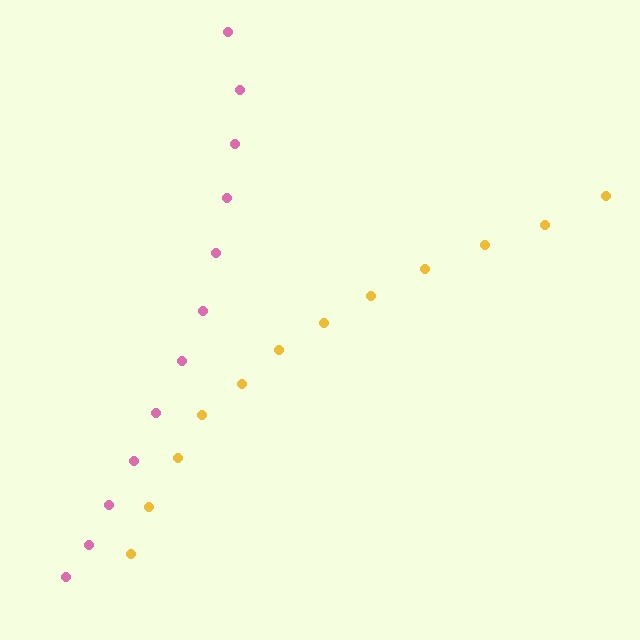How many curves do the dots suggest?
There are 2 distinct paths.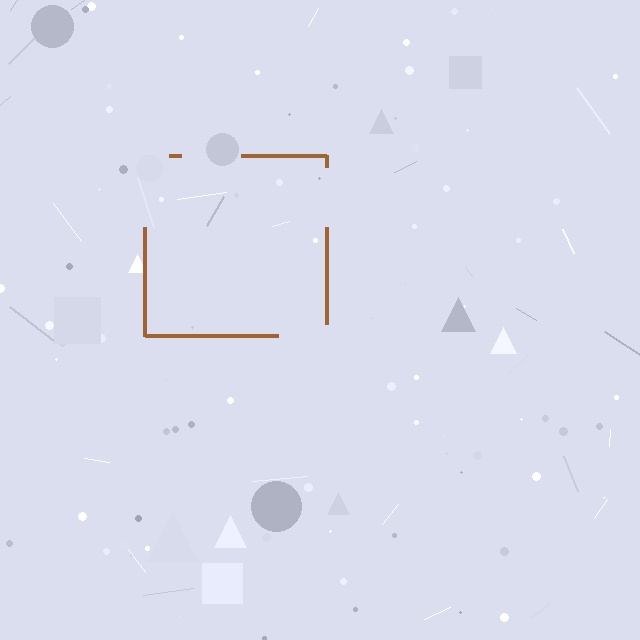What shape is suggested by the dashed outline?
The dashed outline suggests a square.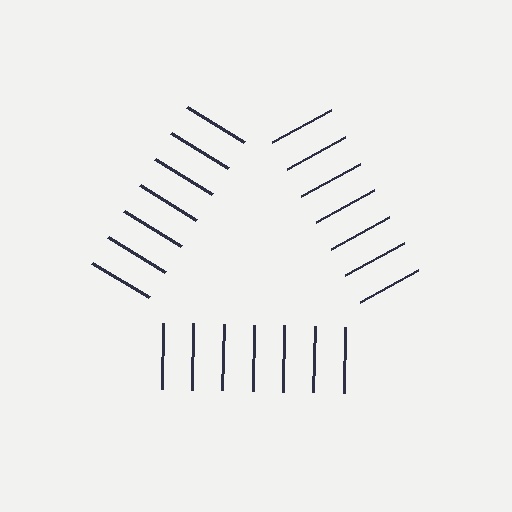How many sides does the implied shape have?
3 sides — the line-ends trace a triangle.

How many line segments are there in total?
21 — 7 along each of the 3 edges.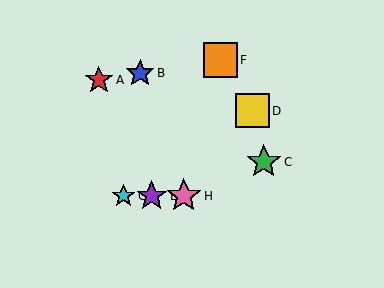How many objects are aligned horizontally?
3 objects (E, G, H) are aligned horizontally.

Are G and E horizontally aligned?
Yes, both are at y≈196.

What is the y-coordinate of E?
Object E is at y≈196.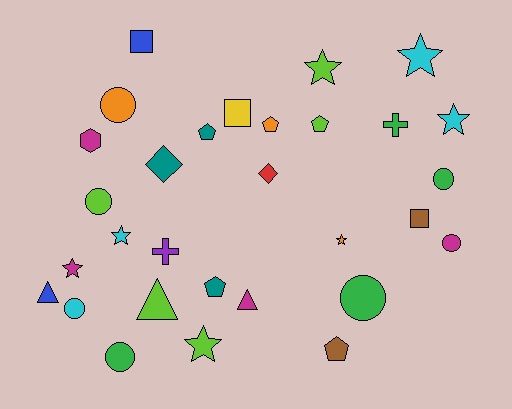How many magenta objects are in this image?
There are 4 magenta objects.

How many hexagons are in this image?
There is 1 hexagon.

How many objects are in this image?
There are 30 objects.